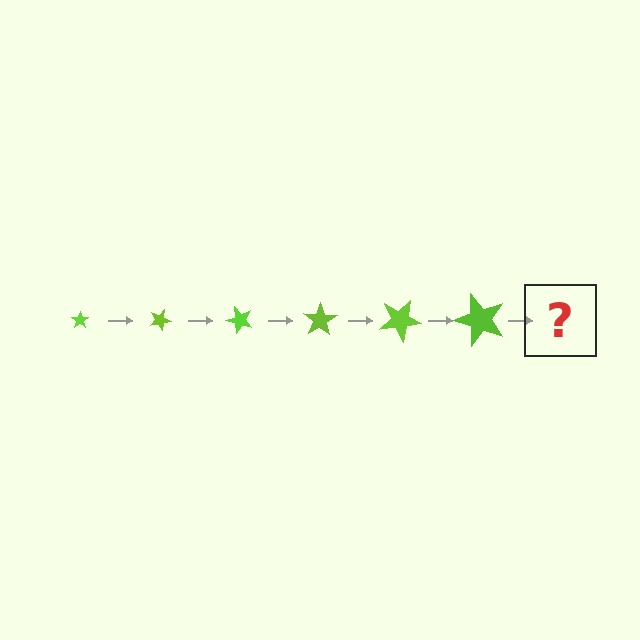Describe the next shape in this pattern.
It should be a star, larger than the previous one and rotated 150 degrees from the start.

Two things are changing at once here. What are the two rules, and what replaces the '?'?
The two rules are that the star grows larger each step and it rotates 25 degrees each step. The '?' should be a star, larger than the previous one and rotated 150 degrees from the start.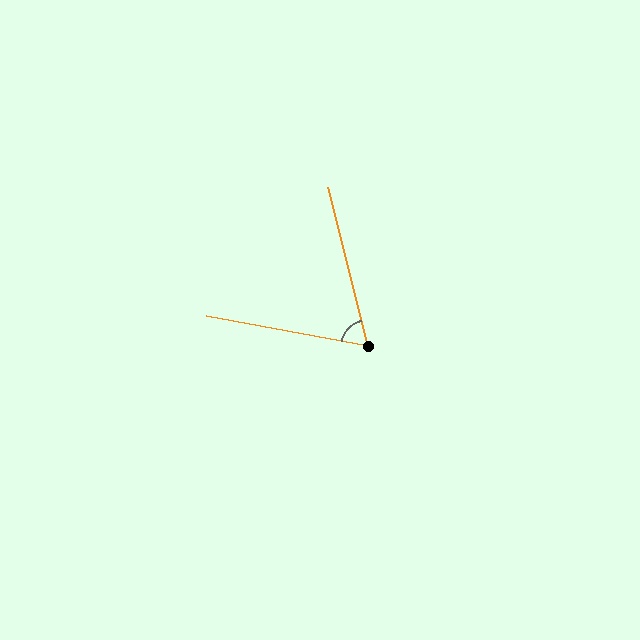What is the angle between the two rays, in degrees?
Approximately 65 degrees.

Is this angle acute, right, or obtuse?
It is acute.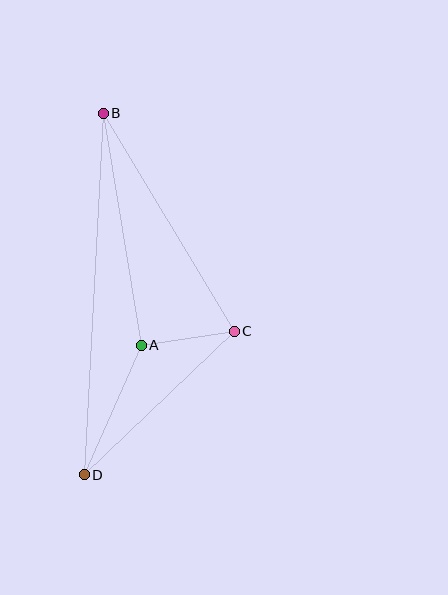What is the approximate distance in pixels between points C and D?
The distance between C and D is approximately 208 pixels.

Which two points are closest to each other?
Points A and C are closest to each other.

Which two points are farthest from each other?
Points B and D are farthest from each other.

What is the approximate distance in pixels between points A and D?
The distance between A and D is approximately 142 pixels.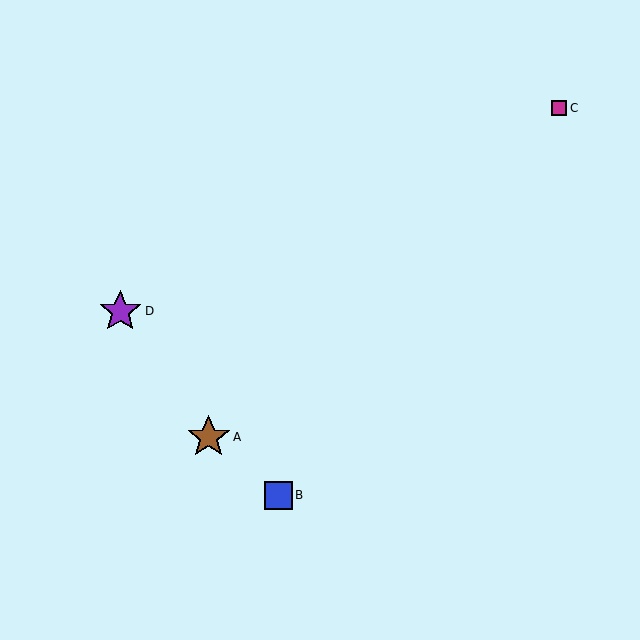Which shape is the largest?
The brown star (labeled A) is the largest.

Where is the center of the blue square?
The center of the blue square is at (278, 495).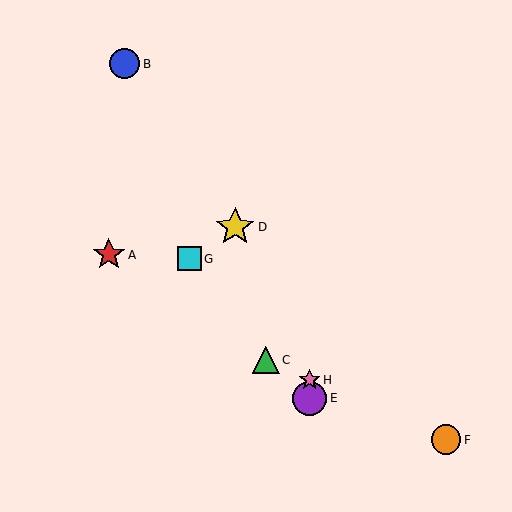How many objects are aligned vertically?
2 objects (E, H) are aligned vertically.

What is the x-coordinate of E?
Object E is at x≈310.